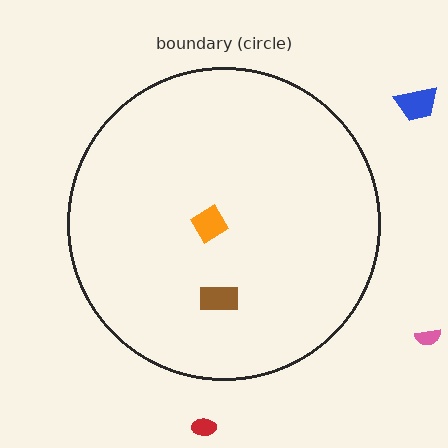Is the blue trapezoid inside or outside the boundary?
Outside.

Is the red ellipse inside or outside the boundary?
Outside.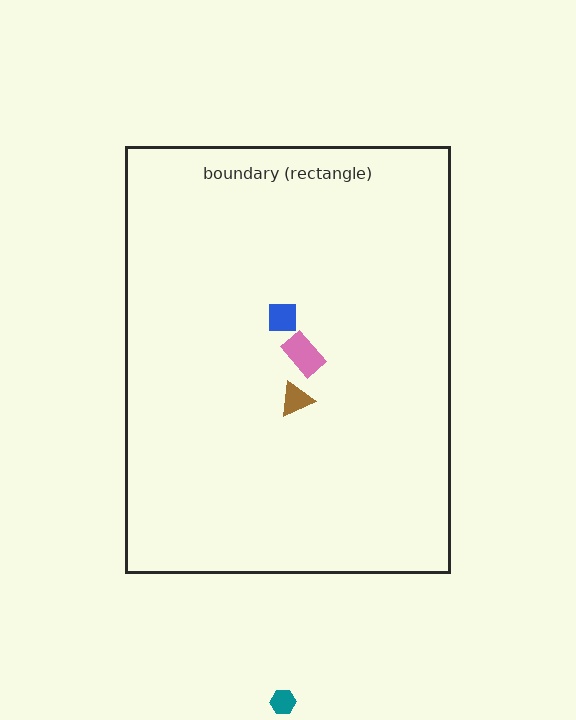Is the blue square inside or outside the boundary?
Inside.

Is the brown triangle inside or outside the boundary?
Inside.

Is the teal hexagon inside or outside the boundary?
Outside.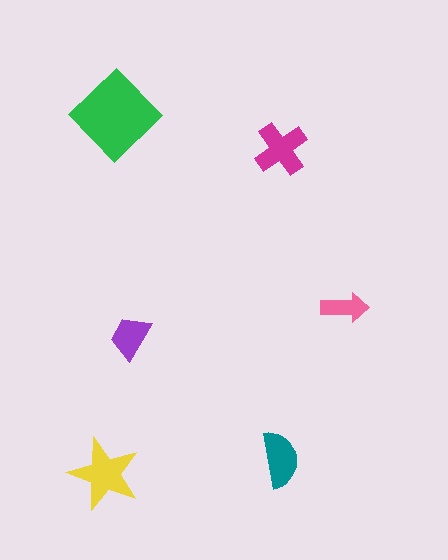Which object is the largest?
The green diamond.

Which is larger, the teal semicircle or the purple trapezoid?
The teal semicircle.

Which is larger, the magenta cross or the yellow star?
The yellow star.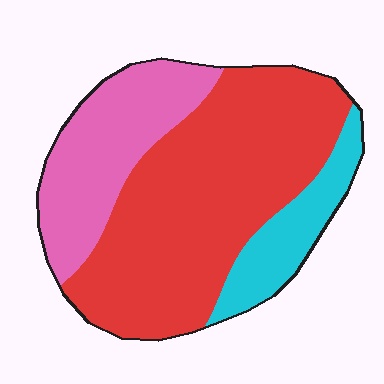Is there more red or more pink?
Red.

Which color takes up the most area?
Red, at roughly 60%.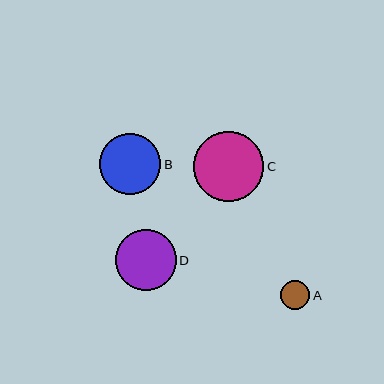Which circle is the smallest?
Circle A is the smallest with a size of approximately 29 pixels.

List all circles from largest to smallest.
From largest to smallest: C, D, B, A.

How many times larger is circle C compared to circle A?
Circle C is approximately 2.4 times the size of circle A.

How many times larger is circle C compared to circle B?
Circle C is approximately 1.1 times the size of circle B.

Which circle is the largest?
Circle C is the largest with a size of approximately 70 pixels.